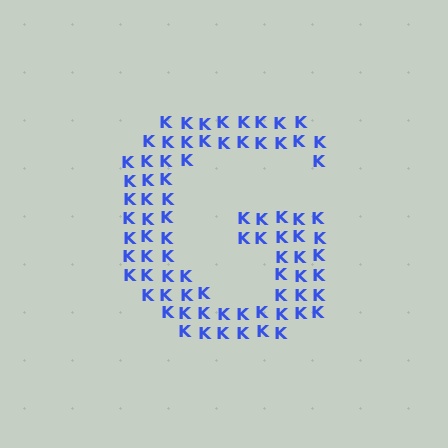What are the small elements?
The small elements are letter K's.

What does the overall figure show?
The overall figure shows the letter G.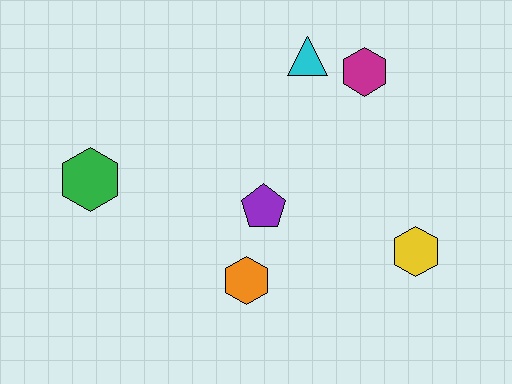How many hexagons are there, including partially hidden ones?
There are 4 hexagons.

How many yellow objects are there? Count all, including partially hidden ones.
There is 1 yellow object.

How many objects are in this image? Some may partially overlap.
There are 6 objects.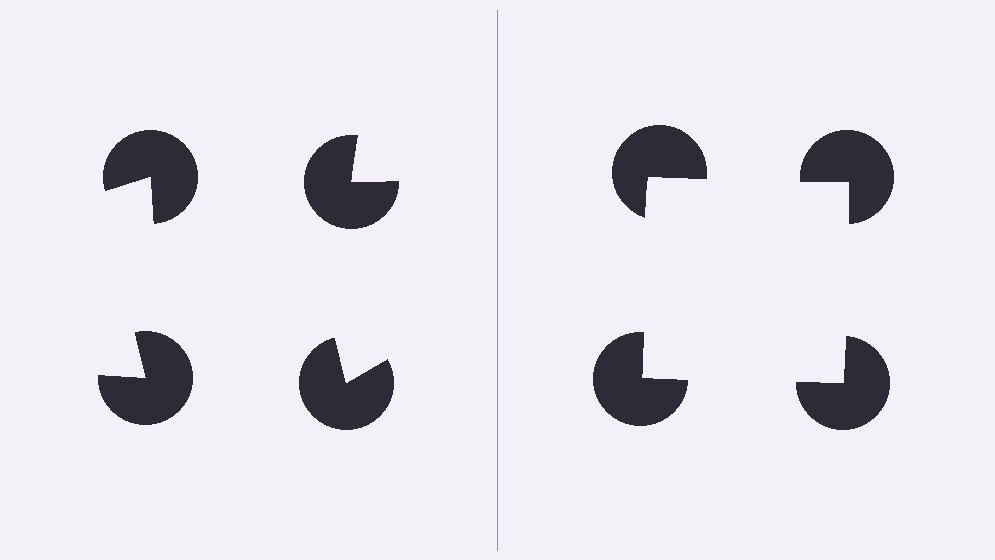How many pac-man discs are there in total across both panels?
8 — 4 on each side.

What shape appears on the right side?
An illusory square.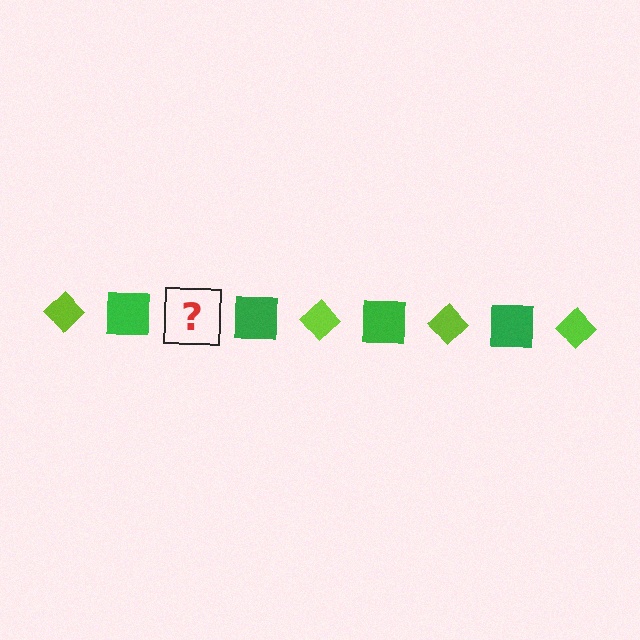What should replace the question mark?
The question mark should be replaced with a lime diamond.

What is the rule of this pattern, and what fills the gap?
The rule is that the pattern alternates between lime diamond and green square. The gap should be filled with a lime diamond.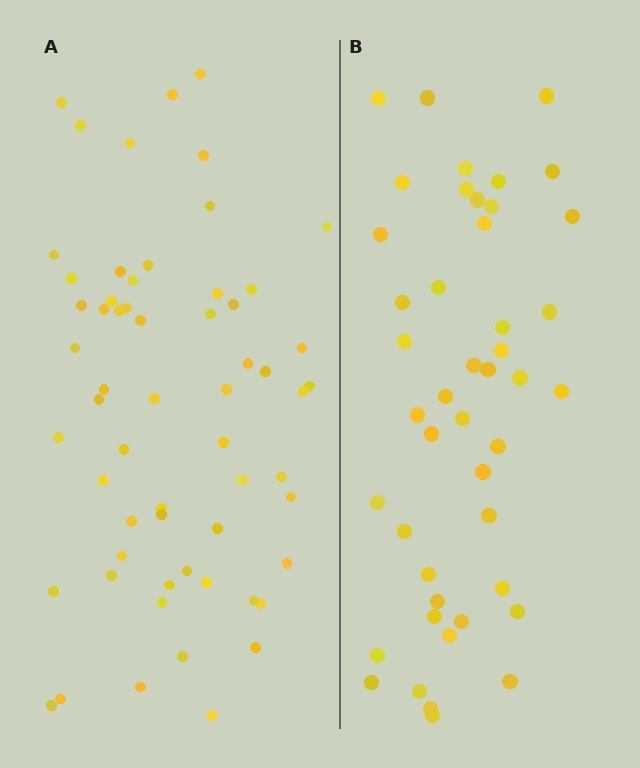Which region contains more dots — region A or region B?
Region A (the left region) has more dots.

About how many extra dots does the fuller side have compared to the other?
Region A has approximately 15 more dots than region B.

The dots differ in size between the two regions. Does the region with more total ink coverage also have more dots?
No. Region B has more total ink coverage because its dots are larger, but region A actually contains more individual dots. Total area can be misleading — the number of items is what matters here.